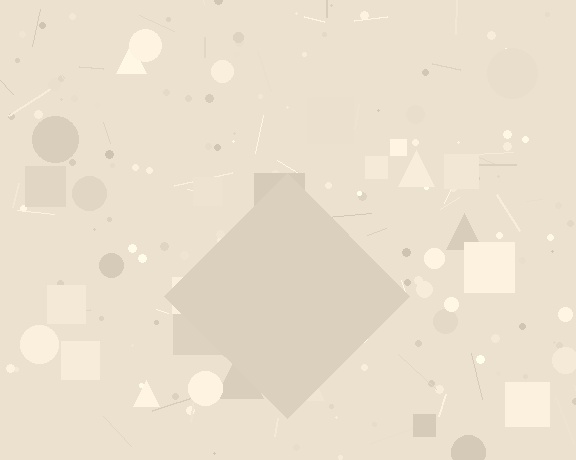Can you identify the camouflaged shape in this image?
The camouflaged shape is a diamond.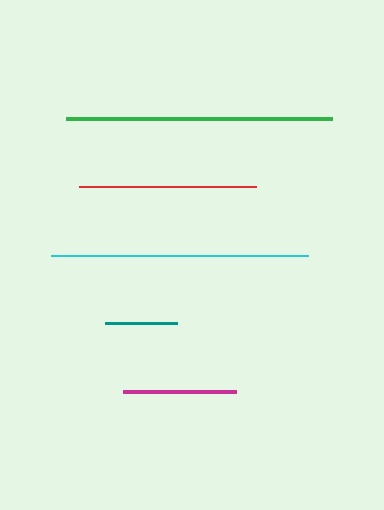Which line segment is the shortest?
The teal line is the shortest at approximately 73 pixels.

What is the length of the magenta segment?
The magenta segment is approximately 113 pixels long.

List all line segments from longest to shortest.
From longest to shortest: green, cyan, red, magenta, teal.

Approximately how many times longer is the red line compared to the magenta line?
The red line is approximately 1.6 times the length of the magenta line.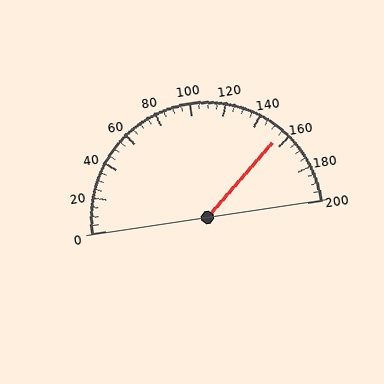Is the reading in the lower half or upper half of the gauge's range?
The reading is in the upper half of the range (0 to 200).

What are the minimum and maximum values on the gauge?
The gauge ranges from 0 to 200.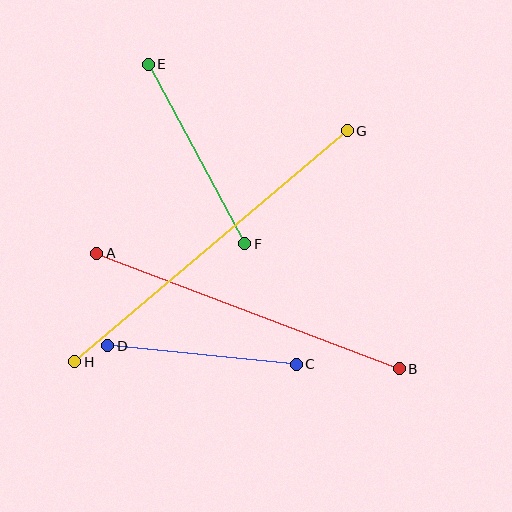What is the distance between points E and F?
The distance is approximately 203 pixels.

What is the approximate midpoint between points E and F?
The midpoint is at approximately (196, 154) pixels.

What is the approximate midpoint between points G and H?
The midpoint is at approximately (211, 246) pixels.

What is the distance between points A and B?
The distance is approximately 324 pixels.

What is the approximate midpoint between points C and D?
The midpoint is at approximately (202, 355) pixels.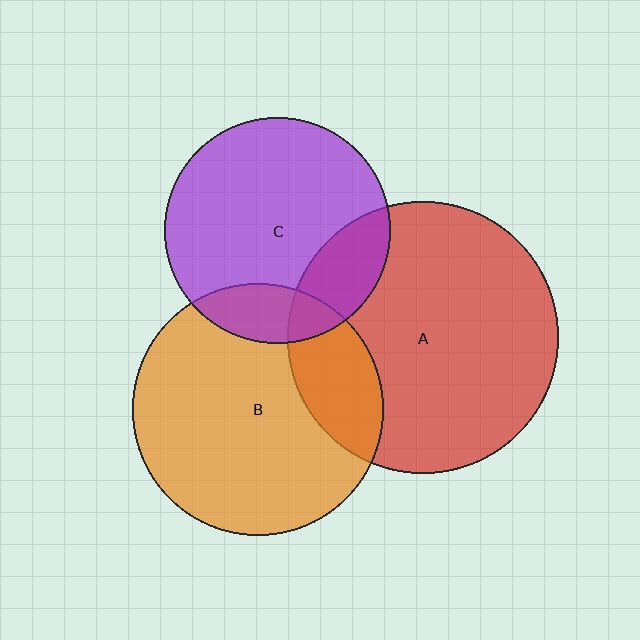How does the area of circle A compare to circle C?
Approximately 1.5 times.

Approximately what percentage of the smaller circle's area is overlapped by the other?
Approximately 15%.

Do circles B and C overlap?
Yes.